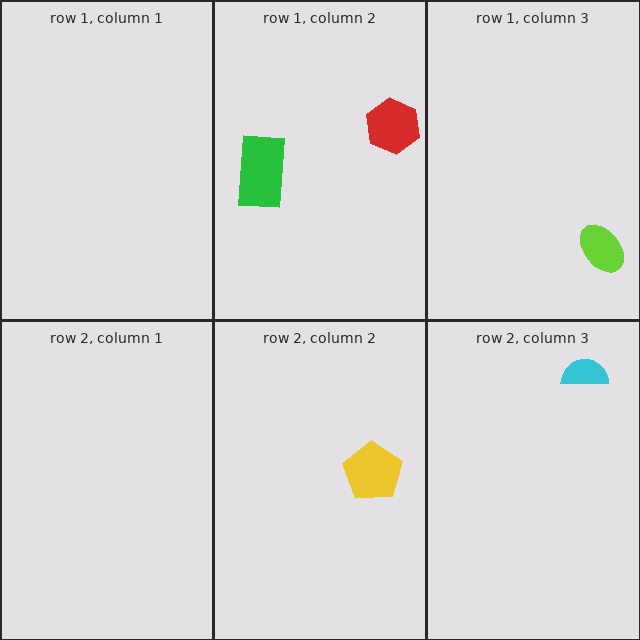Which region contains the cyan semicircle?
The row 2, column 3 region.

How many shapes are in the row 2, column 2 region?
1.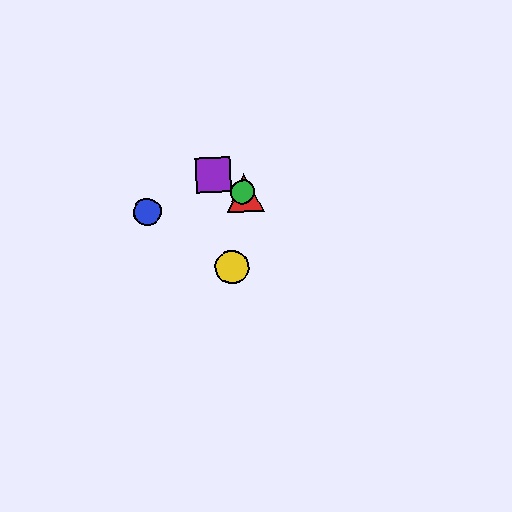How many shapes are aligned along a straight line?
3 shapes (the red triangle, the green circle, the purple square) are aligned along a straight line.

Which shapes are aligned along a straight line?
The red triangle, the green circle, the purple square are aligned along a straight line.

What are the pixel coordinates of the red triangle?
The red triangle is at (245, 193).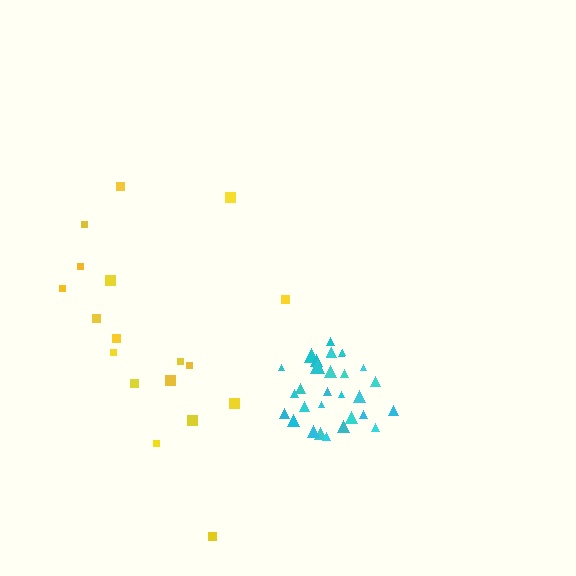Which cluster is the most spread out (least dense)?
Yellow.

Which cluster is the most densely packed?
Cyan.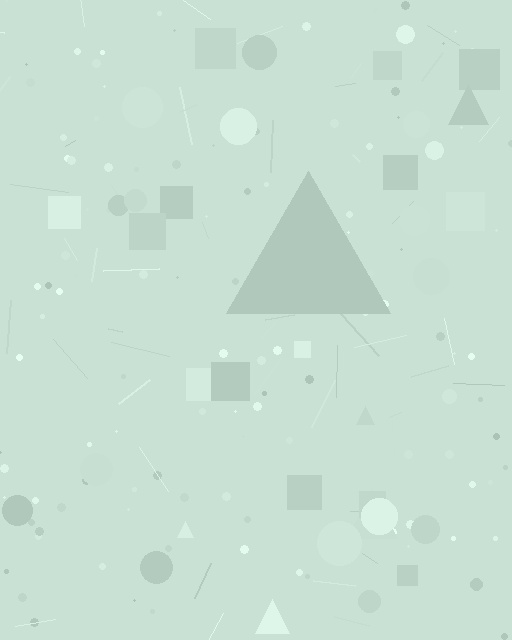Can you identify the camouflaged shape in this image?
The camouflaged shape is a triangle.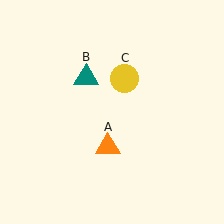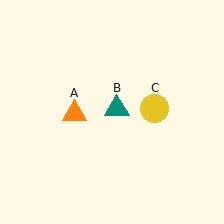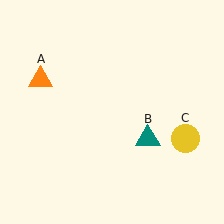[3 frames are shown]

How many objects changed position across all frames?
3 objects changed position: orange triangle (object A), teal triangle (object B), yellow circle (object C).